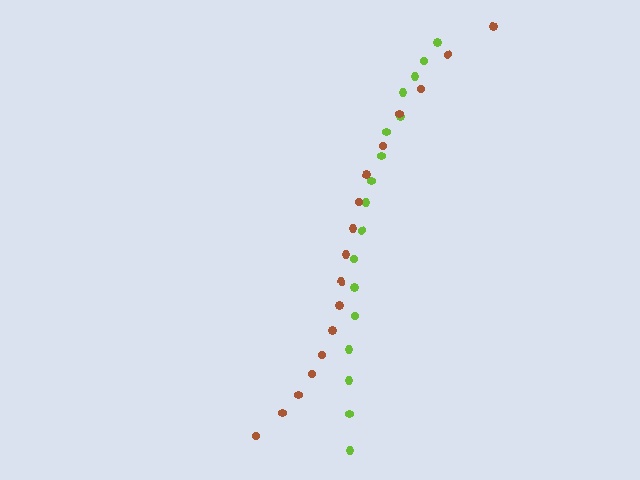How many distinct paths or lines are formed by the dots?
There are 2 distinct paths.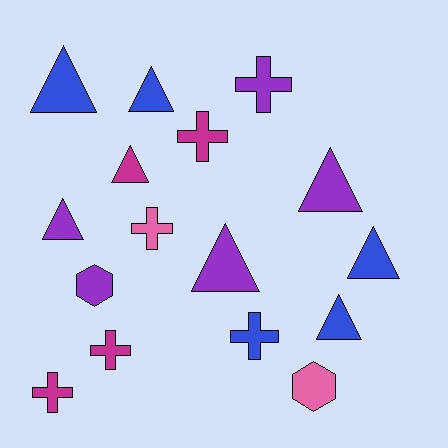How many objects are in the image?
There are 16 objects.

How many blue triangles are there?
There are 4 blue triangles.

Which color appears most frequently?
Purple, with 5 objects.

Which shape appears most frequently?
Triangle, with 8 objects.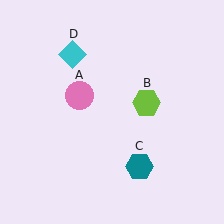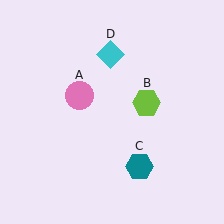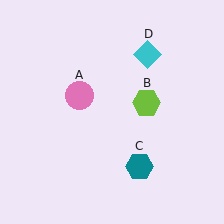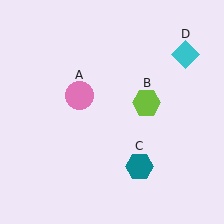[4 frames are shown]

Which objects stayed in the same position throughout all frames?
Pink circle (object A) and lime hexagon (object B) and teal hexagon (object C) remained stationary.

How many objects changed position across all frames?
1 object changed position: cyan diamond (object D).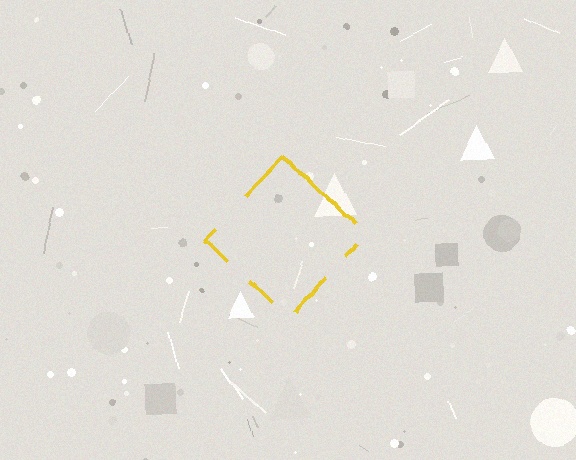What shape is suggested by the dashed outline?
The dashed outline suggests a diamond.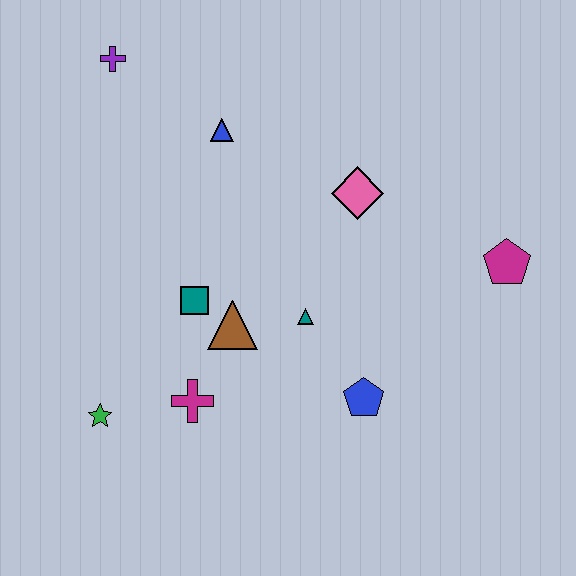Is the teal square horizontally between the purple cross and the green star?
No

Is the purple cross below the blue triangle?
No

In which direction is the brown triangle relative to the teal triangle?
The brown triangle is to the left of the teal triangle.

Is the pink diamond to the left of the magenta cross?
No